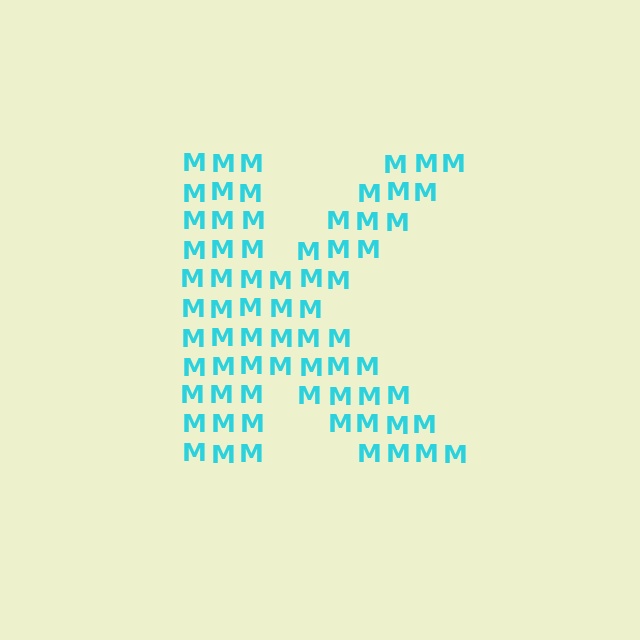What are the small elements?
The small elements are letter M's.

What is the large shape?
The large shape is the letter K.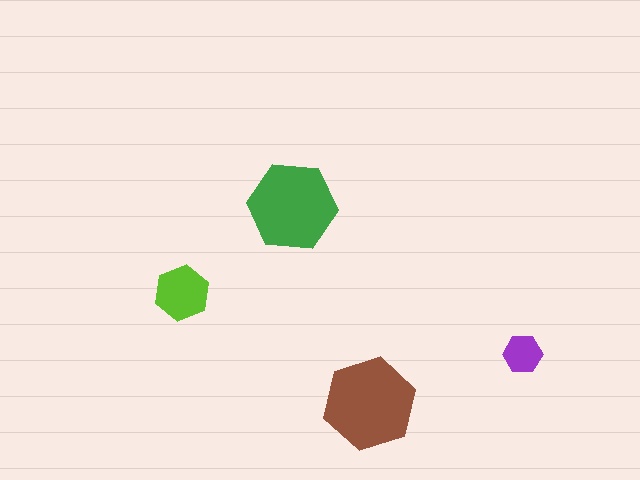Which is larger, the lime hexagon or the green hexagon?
The green one.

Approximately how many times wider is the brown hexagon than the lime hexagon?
About 1.5 times wider.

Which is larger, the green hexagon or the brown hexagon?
The brown one.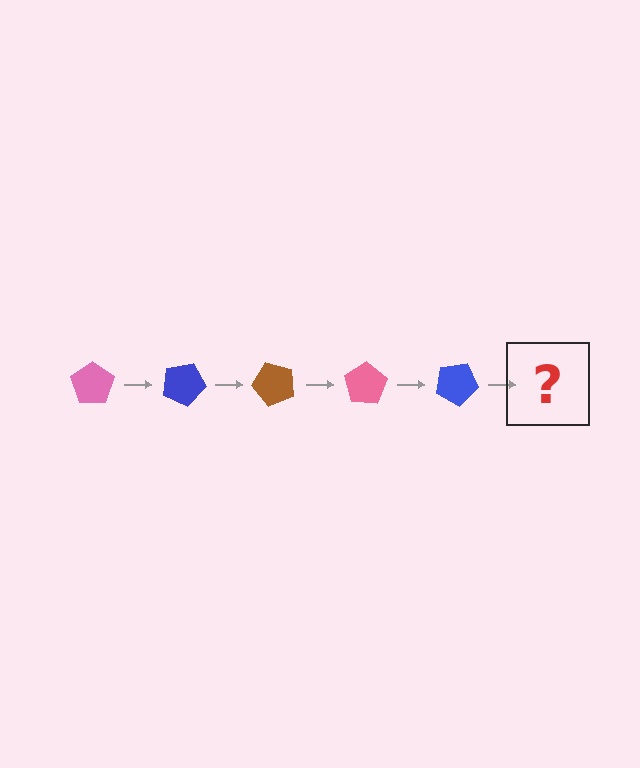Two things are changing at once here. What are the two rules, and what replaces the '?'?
The two rules are that it rotates 25 degrees each step and the color cycles through pink, blue, and brown. The '?' should be a brown pentagon, rotated 125 degrees from the start.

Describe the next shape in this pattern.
It should be a brown pentagon, rotated 125 degrees from the start.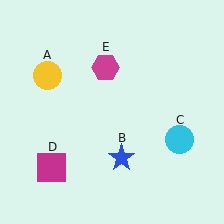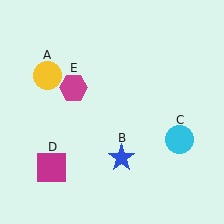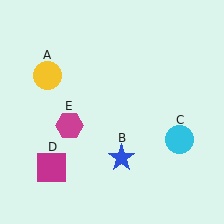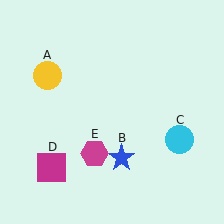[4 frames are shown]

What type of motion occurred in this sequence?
The magenta hexagon (object E) rotated counterclockwise around the center of the scene.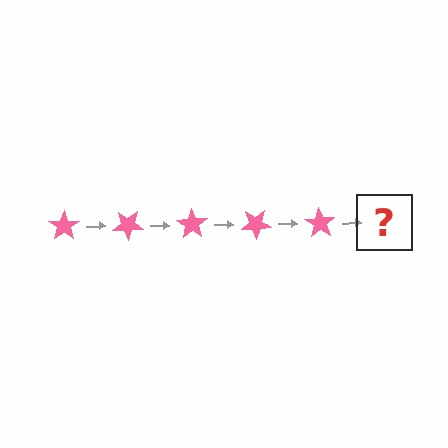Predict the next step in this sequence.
The next step is a pink star rotated 175 degrees.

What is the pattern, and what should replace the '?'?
The pattern is that the star rotates 35 degrees each step. The '?' should be a pink star rotated 175 degrees.